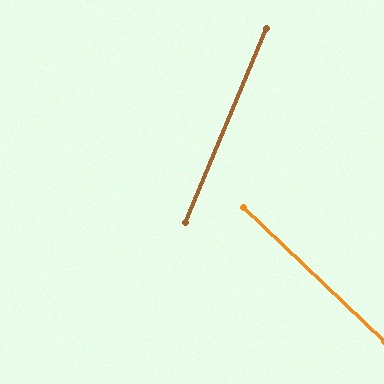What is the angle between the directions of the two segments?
Approximately 69 degrees.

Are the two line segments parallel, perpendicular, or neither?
Neither parallel nor perpendicular — they differ by about 69°.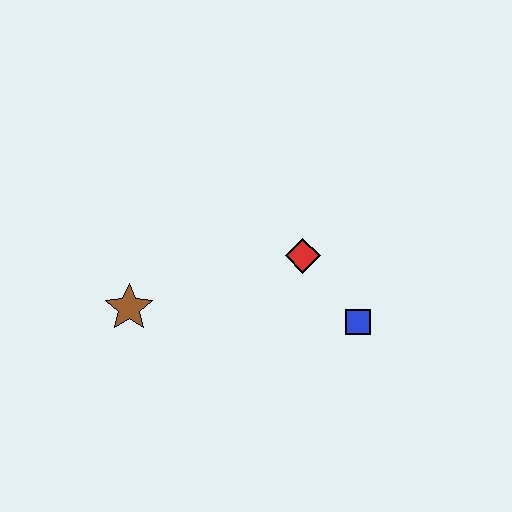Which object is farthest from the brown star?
The blue square is farthest from the brown star.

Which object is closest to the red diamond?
The blue square is closest to the red diamond.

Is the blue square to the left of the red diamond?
No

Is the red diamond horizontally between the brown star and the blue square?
Yes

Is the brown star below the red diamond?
Yes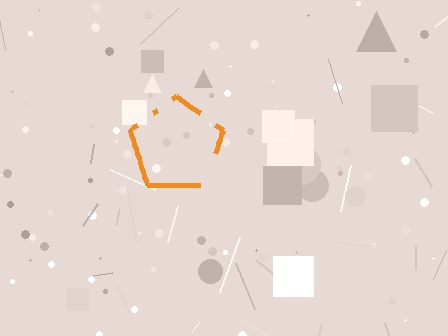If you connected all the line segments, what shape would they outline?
They would outline a pentagon.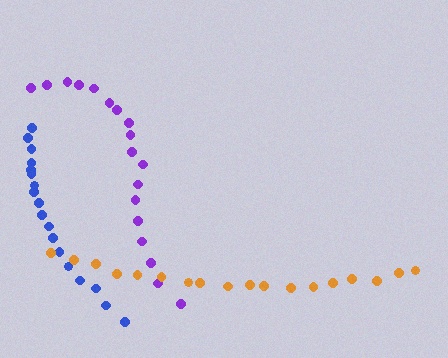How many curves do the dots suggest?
There are 3 distinct paths.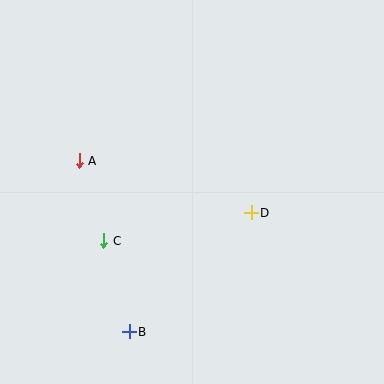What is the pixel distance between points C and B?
The distance between C and B is 94 pixels.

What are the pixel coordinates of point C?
Point C is at (104, 241).